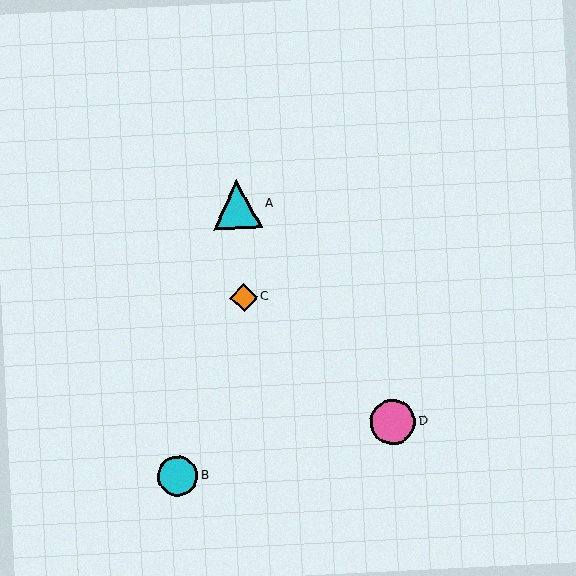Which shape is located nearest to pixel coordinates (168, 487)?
The cyan circle (labeled B) at (178, 476) is nearest to that location.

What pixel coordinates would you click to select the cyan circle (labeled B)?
Click at (178, 476) to select the cyan circle B.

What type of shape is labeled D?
Shape D is a pink circle.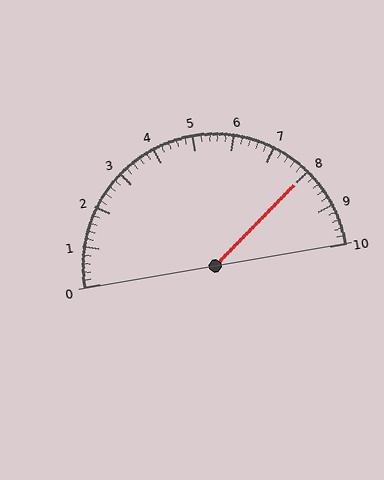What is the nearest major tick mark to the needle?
The nearest major tick mark is 8.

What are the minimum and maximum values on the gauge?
The gauge ranges from 0 to 10.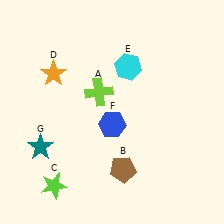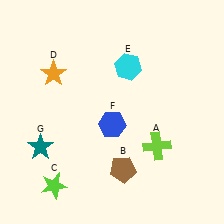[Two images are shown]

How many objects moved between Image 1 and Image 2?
1 object moved between the two images.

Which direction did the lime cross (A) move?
The lime cross (A) moved right.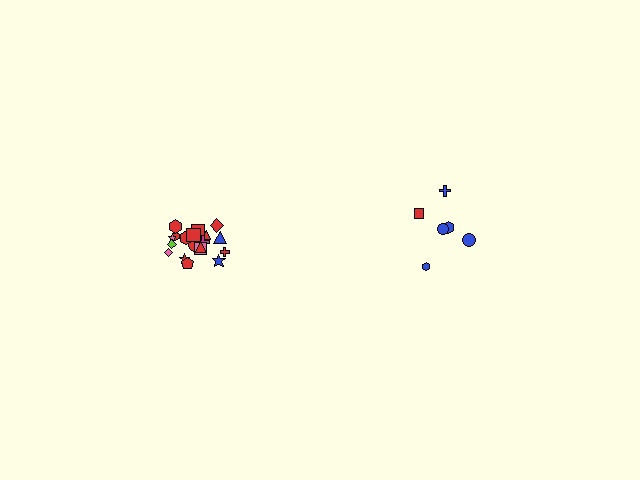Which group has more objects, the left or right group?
The left group.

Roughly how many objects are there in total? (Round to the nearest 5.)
Roughly 30 objects in total.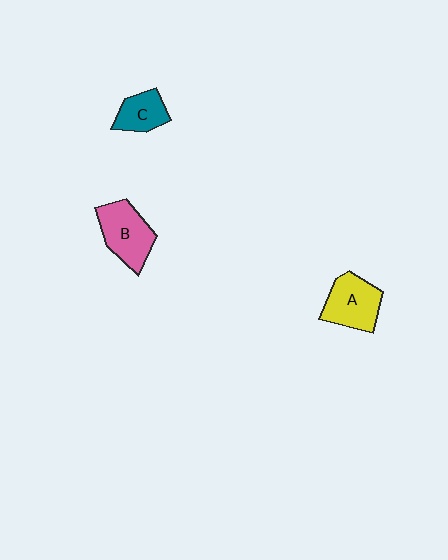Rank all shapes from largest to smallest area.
From largest to smallest: B (pink), A (yellow), C (teal).